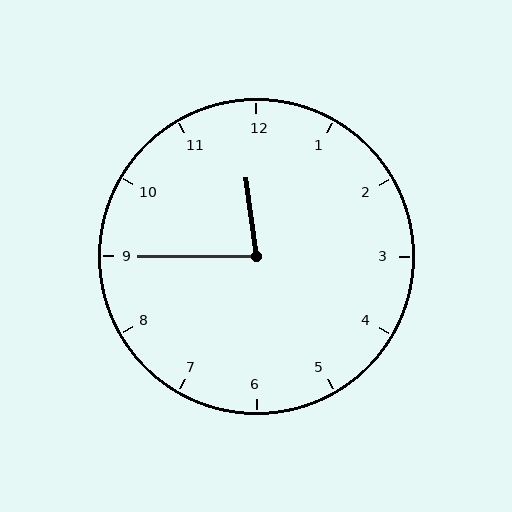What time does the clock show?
11:45.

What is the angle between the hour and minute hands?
Approximately 82 degrees.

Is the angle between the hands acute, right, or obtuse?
It is acute.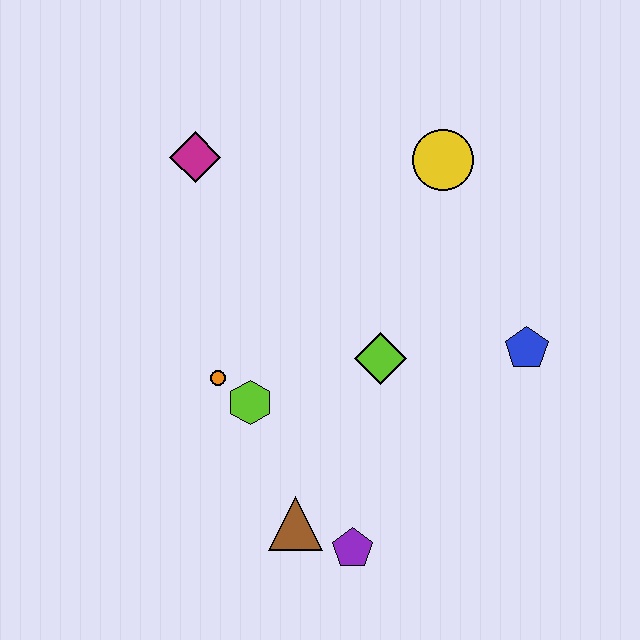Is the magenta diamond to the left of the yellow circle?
Yes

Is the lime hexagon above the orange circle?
No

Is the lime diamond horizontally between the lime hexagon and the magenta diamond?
No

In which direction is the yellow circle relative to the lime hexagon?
The yellow circle is above the lime hexagon.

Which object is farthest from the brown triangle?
The yellow circle is farthest from the brown triangle.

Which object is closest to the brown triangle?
The purple pentagon is closest to the brown triangle.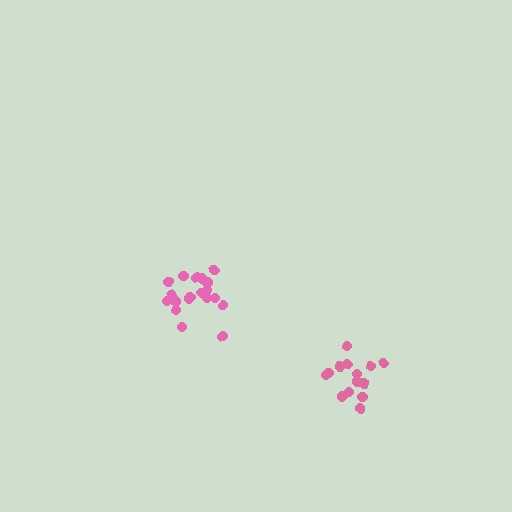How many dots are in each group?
Group 1: 20 dots, Group 2: 14 dots (34 total).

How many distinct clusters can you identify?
There are 2 distinct clusters.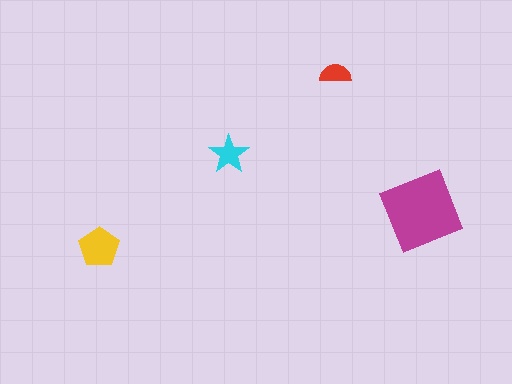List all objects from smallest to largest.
The red semicircle, the cyan star, the yellow pentagon, the magenta square.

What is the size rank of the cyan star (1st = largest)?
3rd.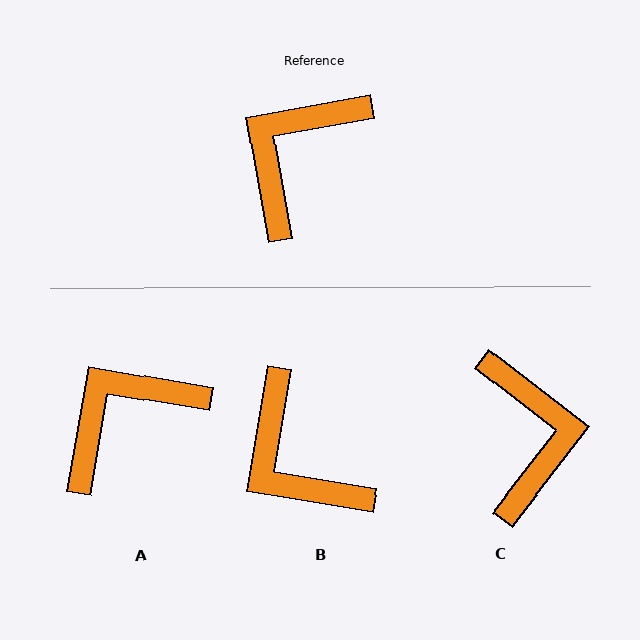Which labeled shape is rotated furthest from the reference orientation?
C, about 138 degrees away.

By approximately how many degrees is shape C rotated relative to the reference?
Approximately 138 degrees clockwise.